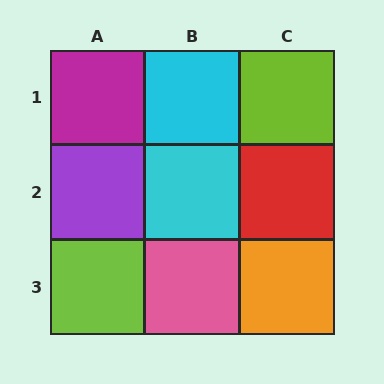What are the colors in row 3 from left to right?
Lime, pink, orange.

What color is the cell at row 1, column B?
Cyan.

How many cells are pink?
1 cell is pink.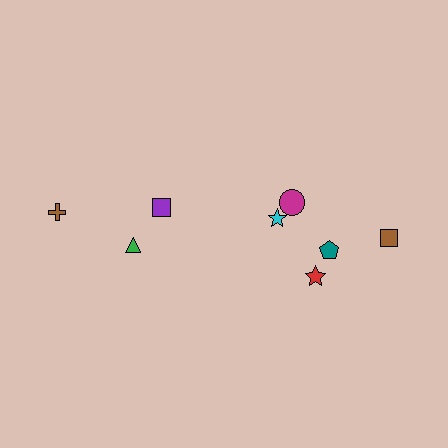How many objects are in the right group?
There are 5 objects.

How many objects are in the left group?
There are 3 objects.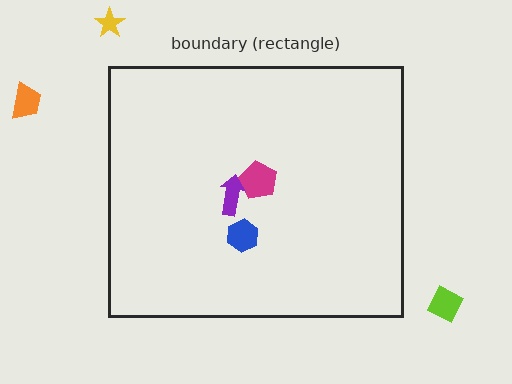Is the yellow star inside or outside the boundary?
Outside.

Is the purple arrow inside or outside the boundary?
Inside.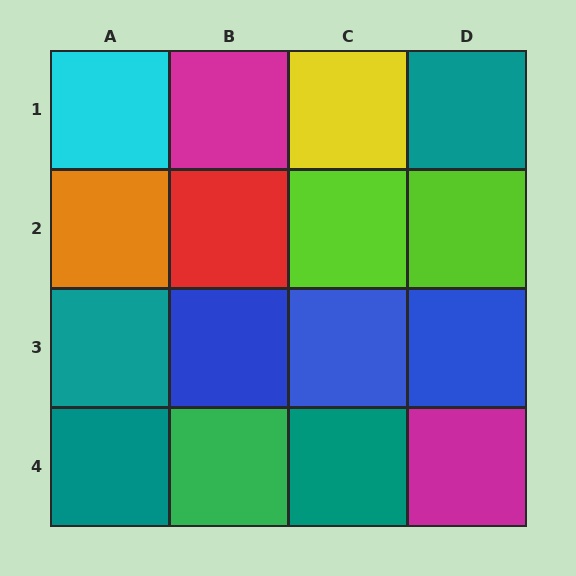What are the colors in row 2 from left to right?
Orange, red, lime, lime.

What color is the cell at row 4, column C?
Teal.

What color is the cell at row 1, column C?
Yellow.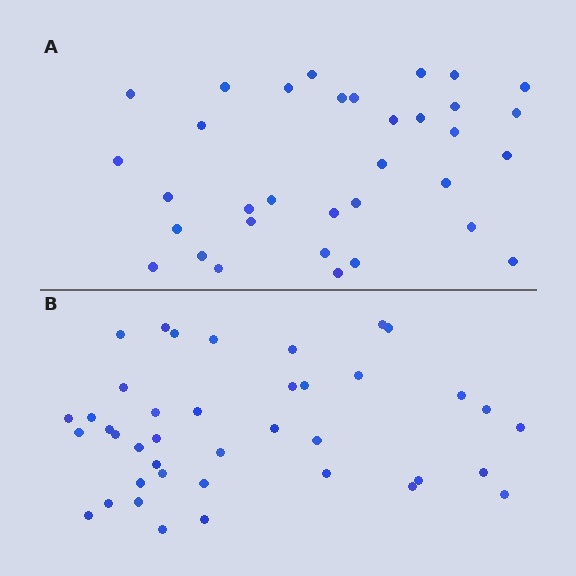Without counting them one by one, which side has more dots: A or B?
Region B (the bottom region) has more dots.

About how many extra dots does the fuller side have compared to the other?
Region B has about 6 more dots than region A.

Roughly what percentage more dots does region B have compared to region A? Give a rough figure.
About 20% more.